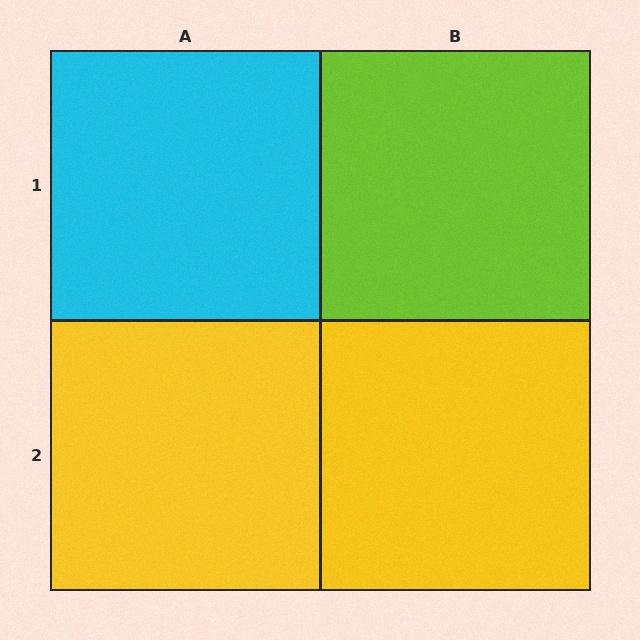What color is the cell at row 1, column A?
Cyan.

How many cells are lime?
1 cell is lime.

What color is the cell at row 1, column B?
Lime.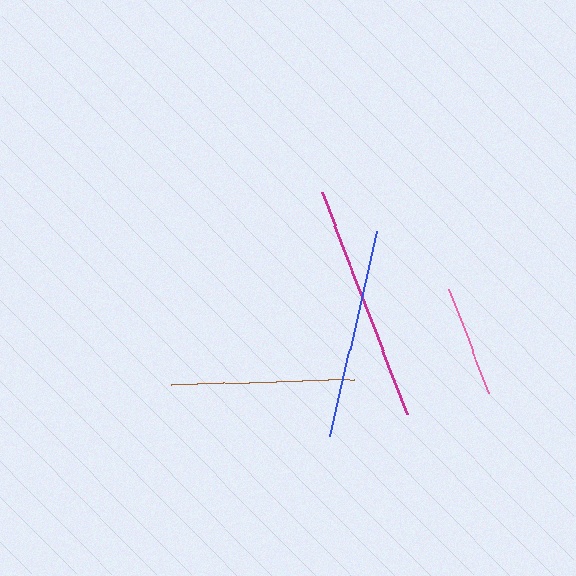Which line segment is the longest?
The magenta line is the longest at approximately 237 pixels.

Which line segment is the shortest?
The pink line is the shortest at approximately 111 pixels.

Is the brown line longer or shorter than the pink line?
The brown line is longer than the pink line.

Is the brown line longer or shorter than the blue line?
The blue line is longer than the brown line.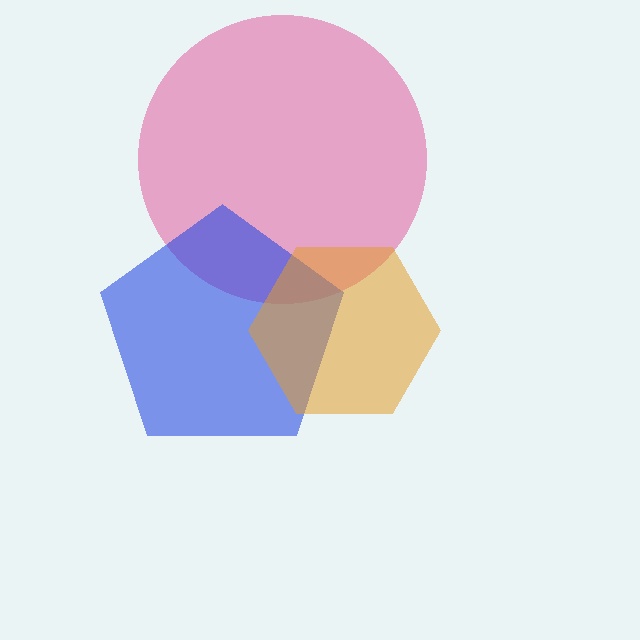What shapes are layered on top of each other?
The layered shapes are: a pink circle, a blue pentagon, an orange hexagon.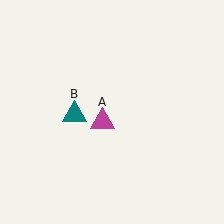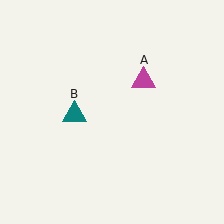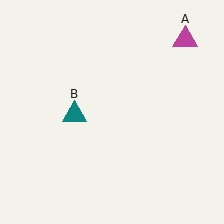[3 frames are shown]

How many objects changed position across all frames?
1 object changed position: magenta triangle (object A).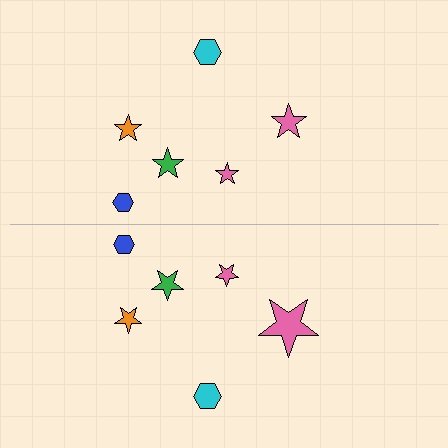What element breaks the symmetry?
The pink star on the bottom side has a different size than its mirror counterpart.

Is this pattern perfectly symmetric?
No, the pattern is not perfectly symmetric. The pink star on the bottom side has a different size than its mirror counterpart.